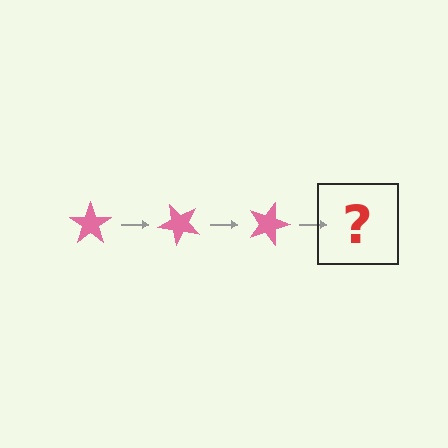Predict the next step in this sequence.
The next step is a pink star rotated 135 degrees.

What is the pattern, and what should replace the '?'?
The pattern is that the star rotates 45 degrees each step. The '?' should be a pink star rotated 135 degrees.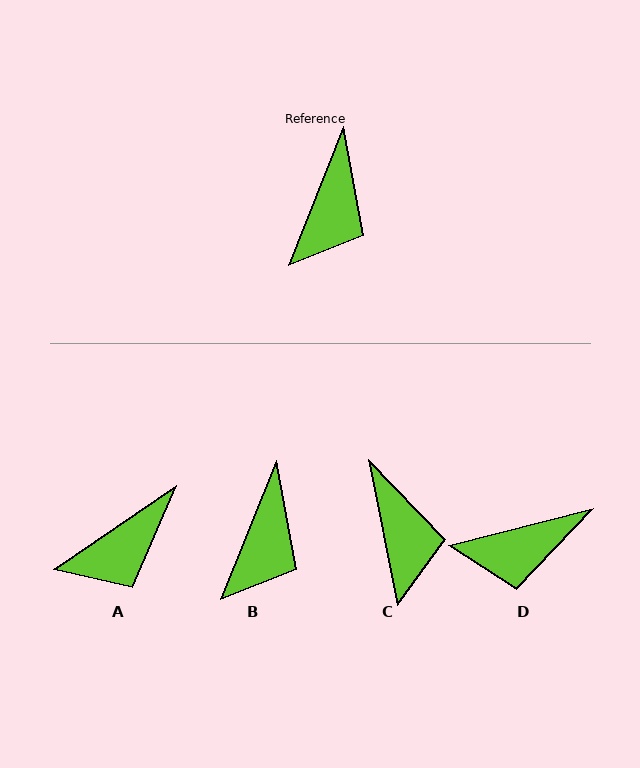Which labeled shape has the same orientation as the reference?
B.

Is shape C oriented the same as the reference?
No, it is off by about 33 degrees.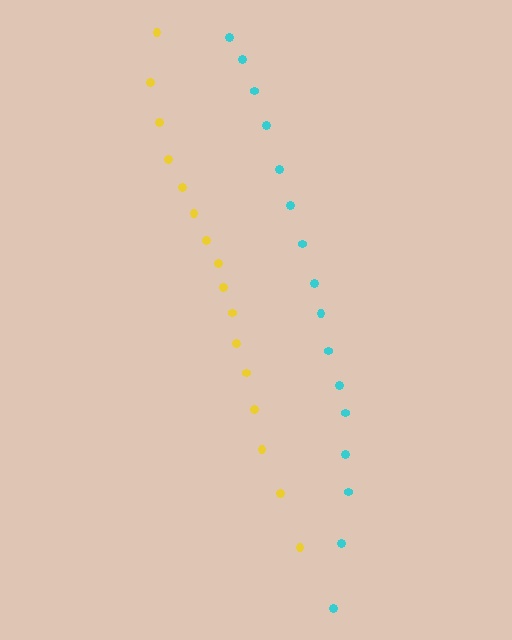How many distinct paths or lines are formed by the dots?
There are 2 distinct paths.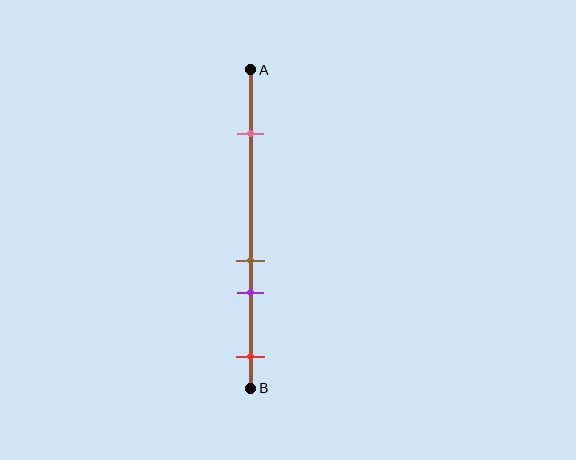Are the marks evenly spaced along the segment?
No, the marks are not evenly spaced.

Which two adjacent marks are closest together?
The brown and purple marks are the closest adjacent pair.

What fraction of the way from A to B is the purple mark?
The purple mark is approximately 70% (0.7) of the way from A to B.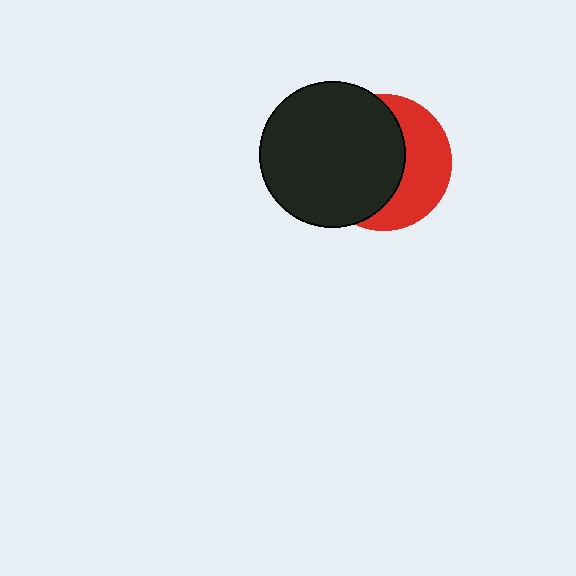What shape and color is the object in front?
The object in front is a black circle.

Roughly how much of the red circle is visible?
A small part of it is visible (roughly 41%).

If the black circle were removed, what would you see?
You would see the complete red circle.